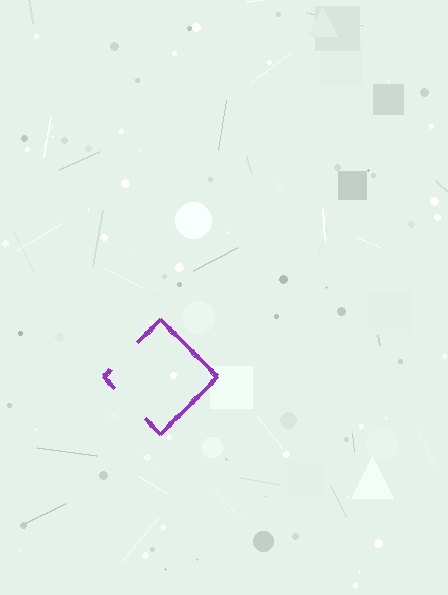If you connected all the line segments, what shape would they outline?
They would outline a diamond.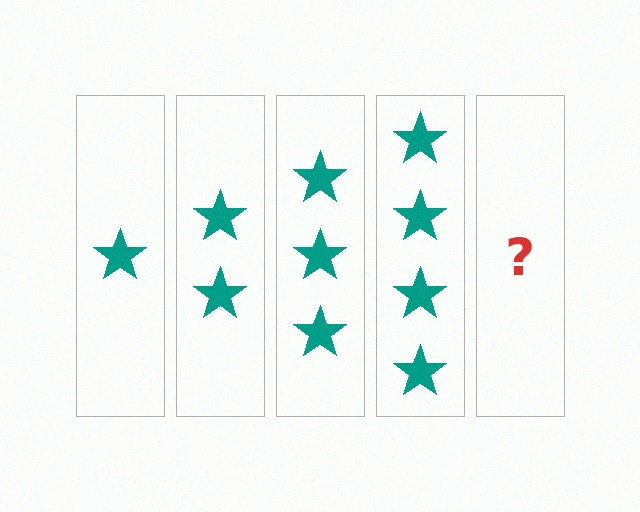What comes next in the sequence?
The next element should be 5 stars.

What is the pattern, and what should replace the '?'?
The pattern is that each step adds one more star. The '?' should be 5 stars.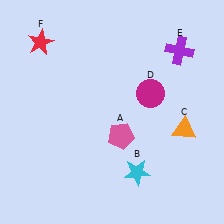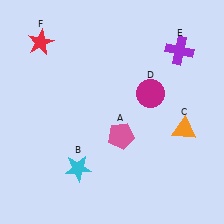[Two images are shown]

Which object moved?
The cyan star (B) moved left.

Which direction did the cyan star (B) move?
The cyan star (B) moved left.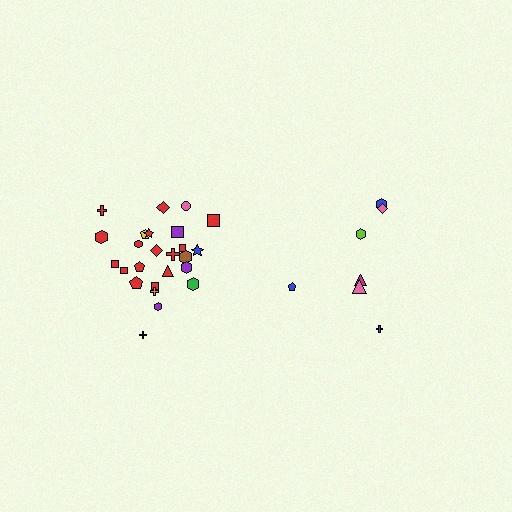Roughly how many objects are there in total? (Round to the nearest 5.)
Roughly 30 objects in total.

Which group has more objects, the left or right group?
The left group.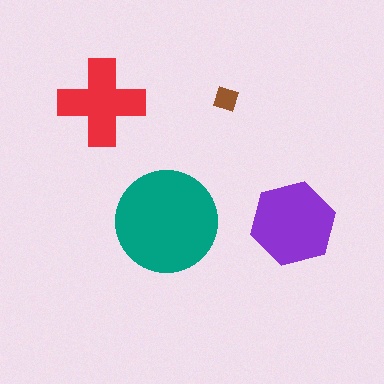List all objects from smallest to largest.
The brown diamond, the red cross, the purple hexagon, the teal circle.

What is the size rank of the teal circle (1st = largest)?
1st.